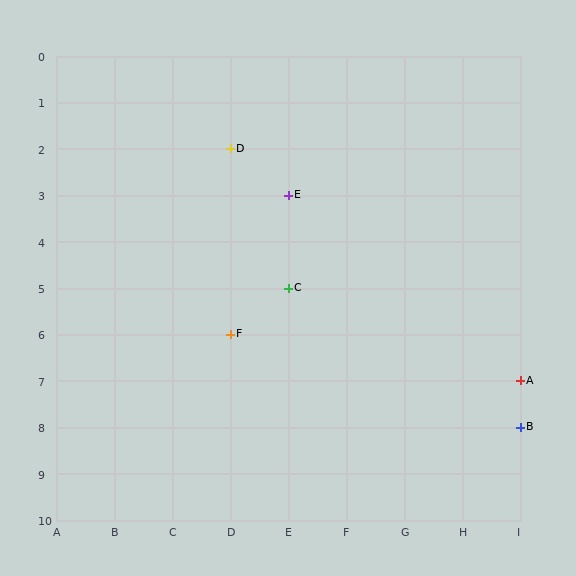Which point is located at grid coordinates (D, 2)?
Point D is at (D, 2).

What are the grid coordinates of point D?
Point D is at grid coordinates (D, 2).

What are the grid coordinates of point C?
Point C is at grid coordinates (E, 5).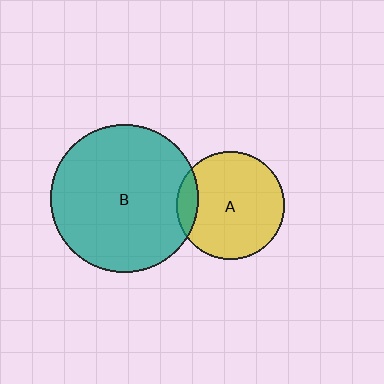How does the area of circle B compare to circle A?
Approximately 1.9 times.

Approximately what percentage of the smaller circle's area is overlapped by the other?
Approximately 10%.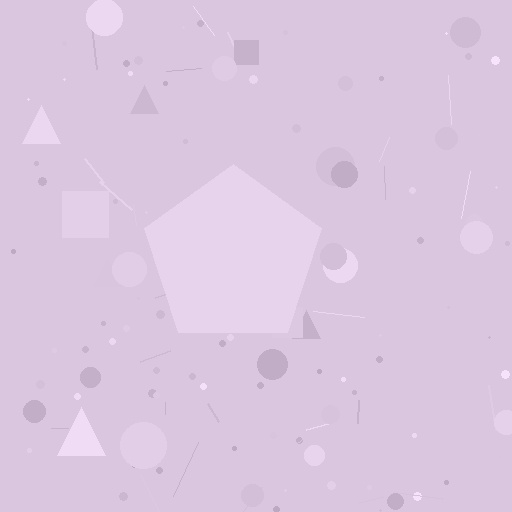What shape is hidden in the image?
A pentagon is hidden in the image.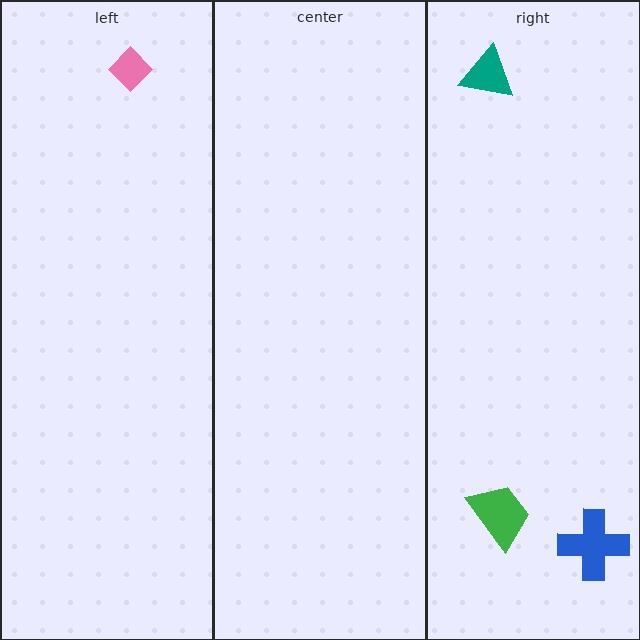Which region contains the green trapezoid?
The right region.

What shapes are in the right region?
The teal triangle, the green trapezoid, the blue cross.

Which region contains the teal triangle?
The right region.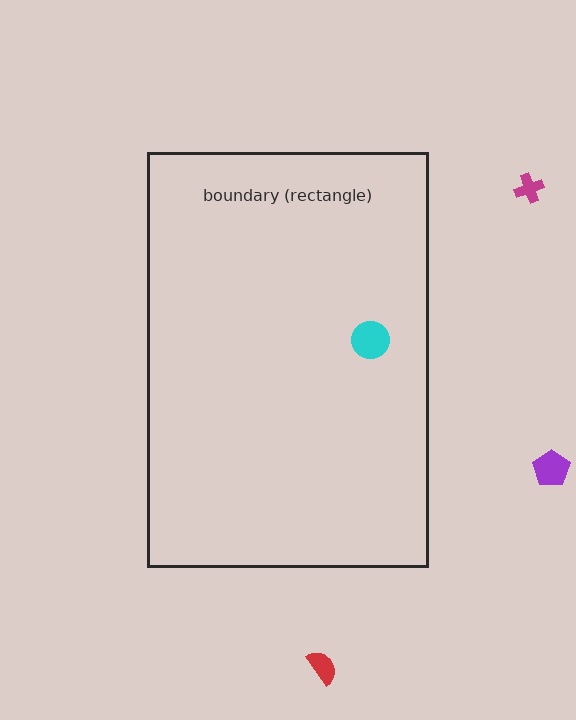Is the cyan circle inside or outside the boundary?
Inside.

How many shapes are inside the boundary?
1 inside, 3 outside.